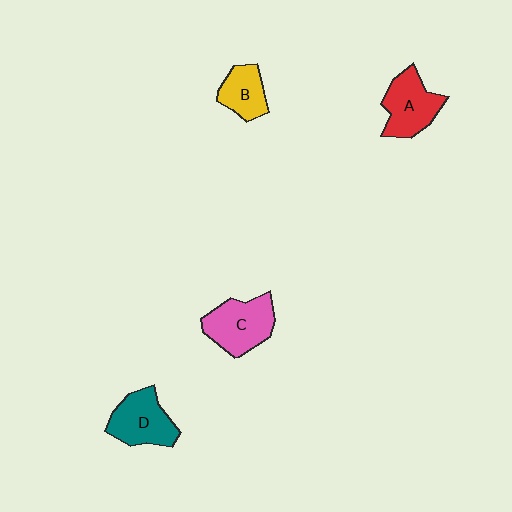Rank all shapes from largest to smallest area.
From largest to smallest: C (pink), D (teal), A (red), B (yellow).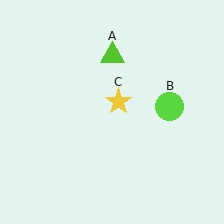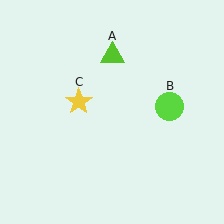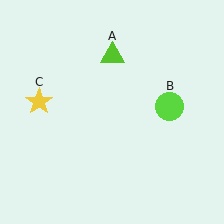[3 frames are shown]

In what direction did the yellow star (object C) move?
The yellow star (object C) moved left.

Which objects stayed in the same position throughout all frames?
Lime triangle (object A) and lime circle (object B) remained stationary.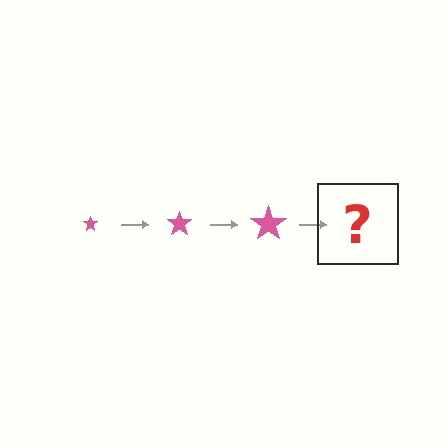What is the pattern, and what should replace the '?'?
The pattern is that the star gets progressively larger each step. The '?' should be a pink star, larger than the previous one.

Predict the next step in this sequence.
The next step is a pink star, larger than the previous one.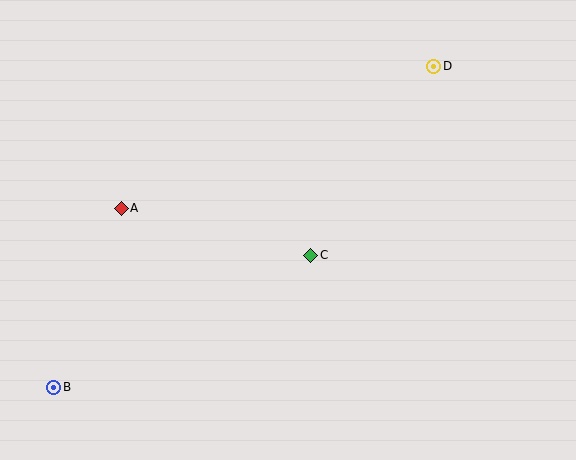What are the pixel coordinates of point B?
Point B is at (54, 387).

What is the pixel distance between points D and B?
The distance between D and B is 498 pixels.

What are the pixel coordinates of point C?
Point C is at (311, 255).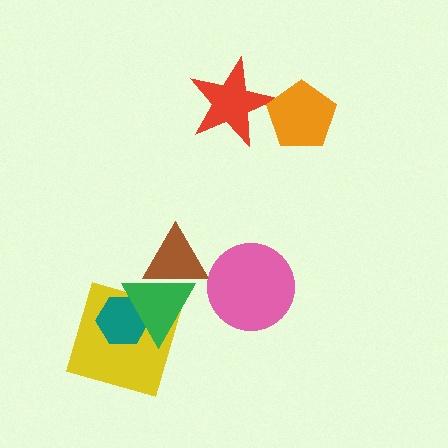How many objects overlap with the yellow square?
2 objects overlap with the yellow square.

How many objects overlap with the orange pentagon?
1 object overlaps with the orange pentagon.